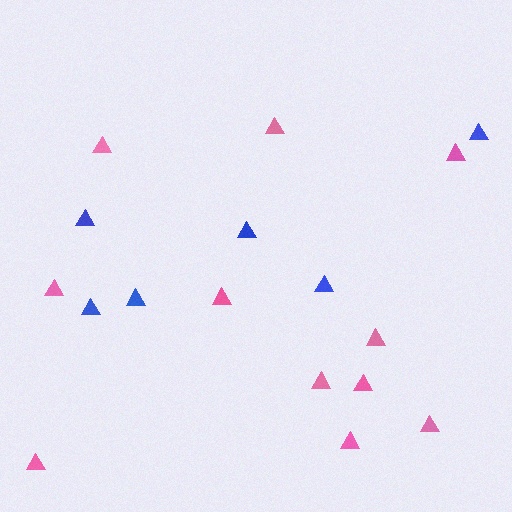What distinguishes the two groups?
There are 2 groups: one group of blue triangles (6) and one group of pink triangles (11).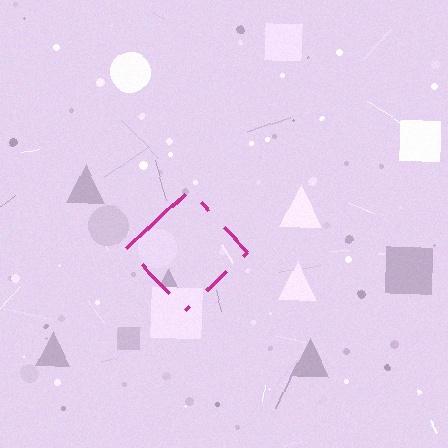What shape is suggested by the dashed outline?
The dashed outline suggests a diamond.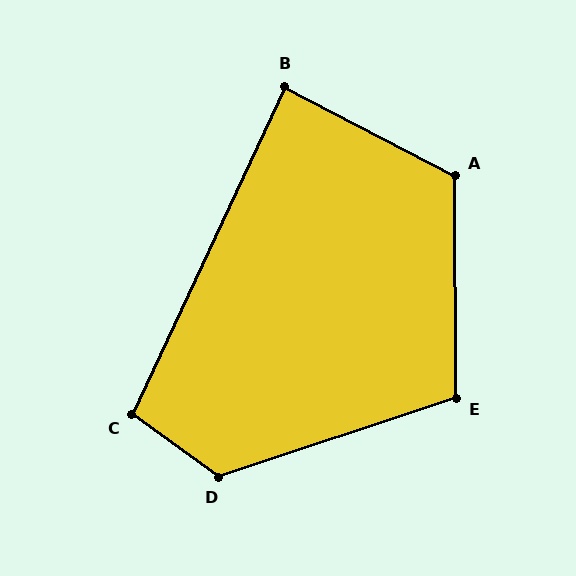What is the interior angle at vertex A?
Approximately 118 degrees (obtuse).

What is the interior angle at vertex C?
Approximately 100 degrees (obtuse).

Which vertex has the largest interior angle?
D, at approximately 126 degrees.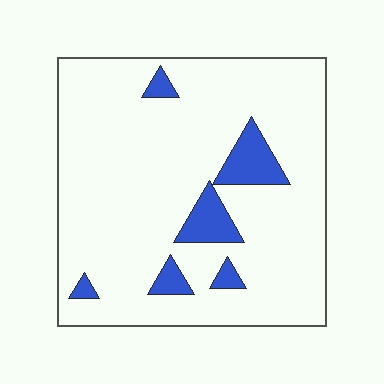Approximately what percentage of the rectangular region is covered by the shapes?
Approximately 10%.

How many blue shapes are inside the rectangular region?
6.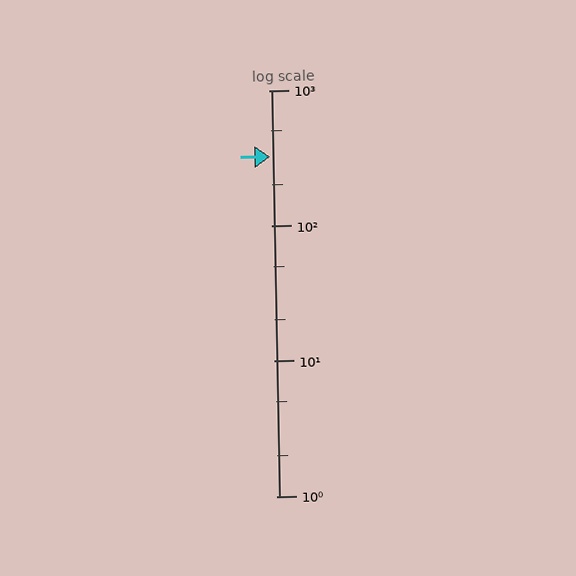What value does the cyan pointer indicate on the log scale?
The pointer indicates approximately 320.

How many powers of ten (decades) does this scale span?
The scale spans 3 decades, from 1 to 1000.